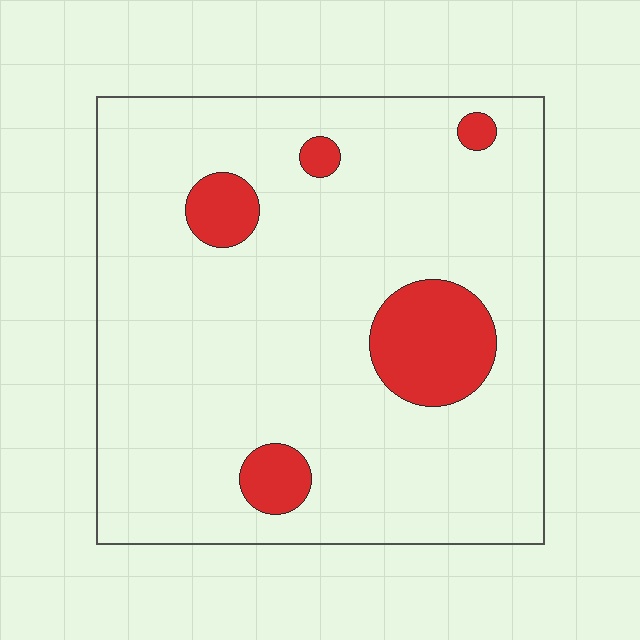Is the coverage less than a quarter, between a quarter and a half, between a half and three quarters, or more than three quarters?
Less than a quarter.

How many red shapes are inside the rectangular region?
5.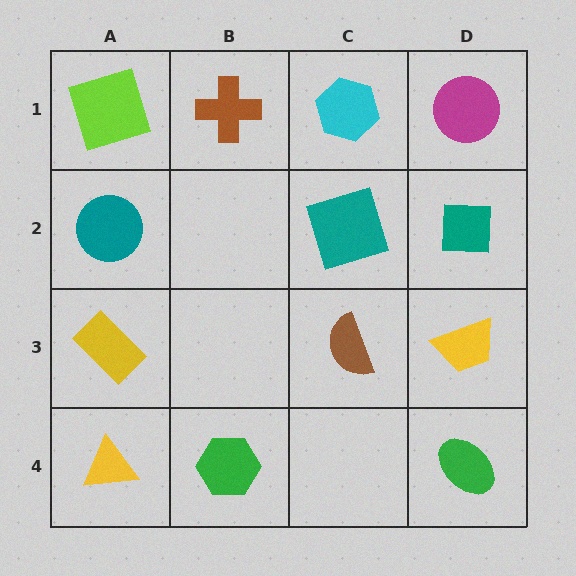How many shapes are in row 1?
4 shapes.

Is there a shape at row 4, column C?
No, that cell is empty.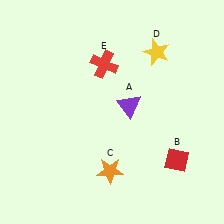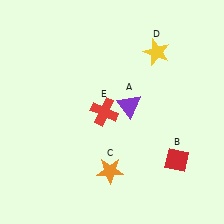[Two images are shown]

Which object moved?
The red cross (E) moved down.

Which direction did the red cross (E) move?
The red cross (E) moved down.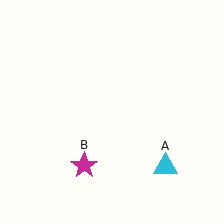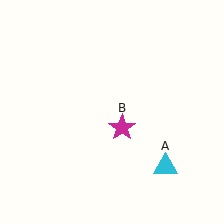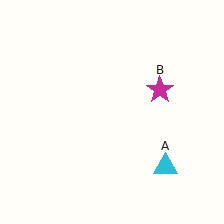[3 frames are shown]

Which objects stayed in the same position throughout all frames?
Cyan triangle (object A) remained stationary.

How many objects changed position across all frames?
1 object changed position: magenta star (object B).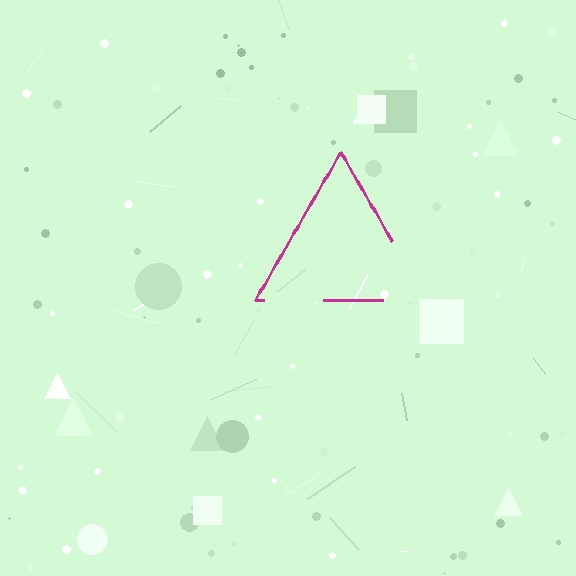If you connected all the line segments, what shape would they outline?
They would outline a triangle.